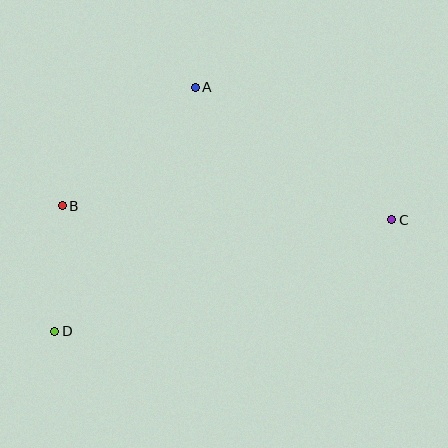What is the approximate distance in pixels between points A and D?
The distance between A and D is approximately 282 pixels.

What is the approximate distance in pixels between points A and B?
The distance between A and B is approximately 178 pixels.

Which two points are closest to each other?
Points B and D are closest to each other.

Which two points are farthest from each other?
Points C and D are farthest from each other.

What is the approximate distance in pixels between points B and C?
The distance between B and C is approximately 330 pixels.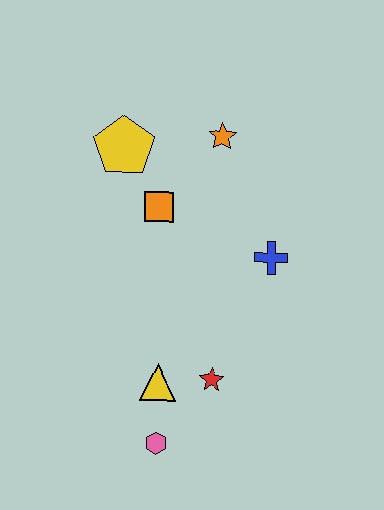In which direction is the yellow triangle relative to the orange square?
The yellow triangle is below the orange square.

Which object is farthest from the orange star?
The pink hexagon is farthest from the orange star.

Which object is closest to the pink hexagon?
The yellow triangle is closest to the pink hexagon.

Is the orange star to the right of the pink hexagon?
Yes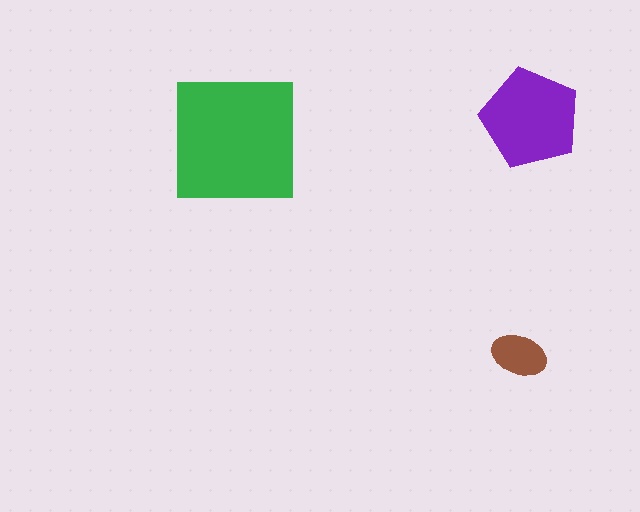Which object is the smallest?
The brown ellipse.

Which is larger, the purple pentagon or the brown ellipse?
The purple pentagon.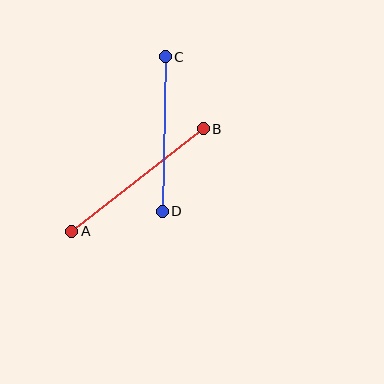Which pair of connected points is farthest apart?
Points A and B are farthest apart.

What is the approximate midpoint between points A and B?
The midpoint is at approximately (137, 180) pixels.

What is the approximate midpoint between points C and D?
The midpoint is at approximately (164, 134) pixels.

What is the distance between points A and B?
The distance is approximately 167 pixels.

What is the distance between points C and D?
The distance is approximately 155 pixels.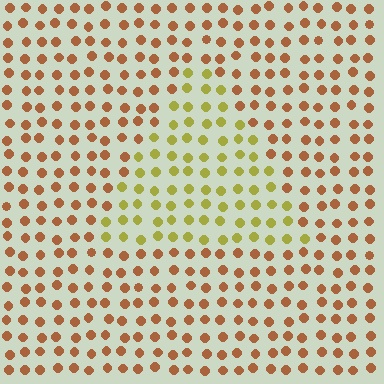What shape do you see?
I see a triangle.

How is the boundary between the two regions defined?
The boundary is defined purely by a slight shift in hue (about 42 degrees). Spacing, size, and orientation are identical on both sides.